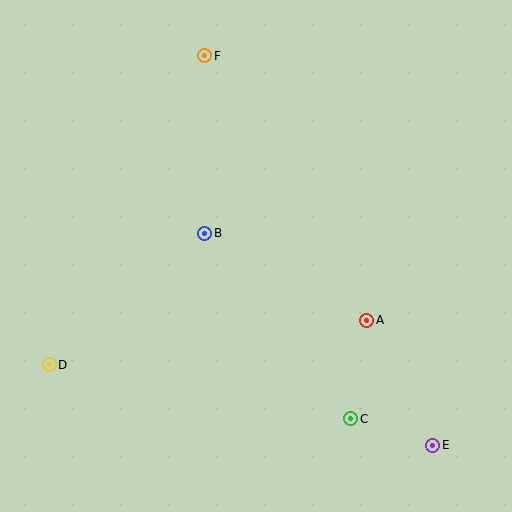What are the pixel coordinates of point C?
Point C is at (351, 419).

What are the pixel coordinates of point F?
Point F is at (205, 56).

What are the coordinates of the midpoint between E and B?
The midpoint between E and B is at (319, 339).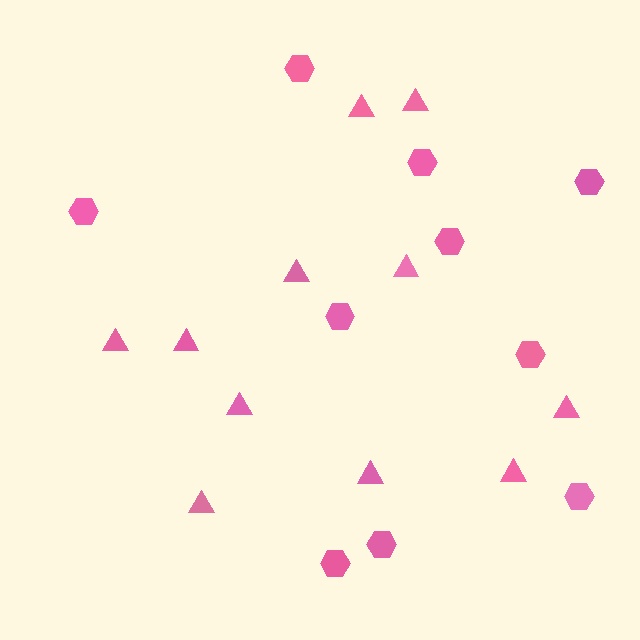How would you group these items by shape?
There are 2 groups: one group of triangles (11) and one group of hexagons (10).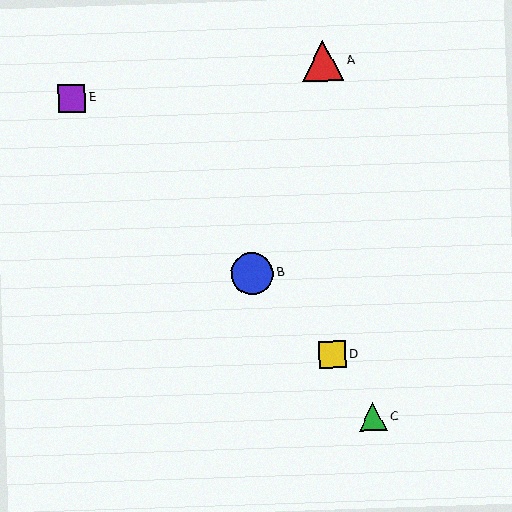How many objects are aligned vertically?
2 objects (A, D) are aligned vertically.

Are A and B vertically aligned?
No, A is at x≈323 and B is at x≈252.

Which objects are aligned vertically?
Objects A, D are aligned vertically.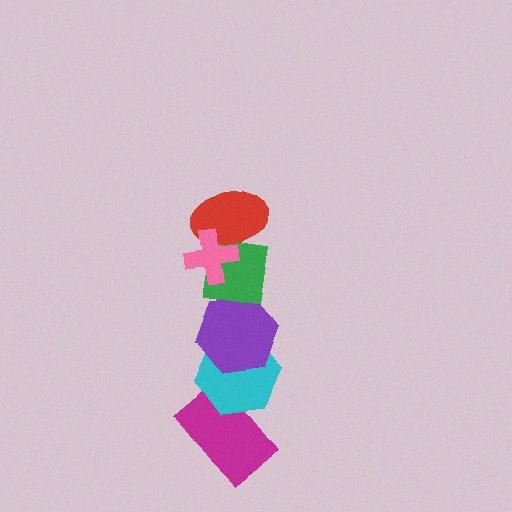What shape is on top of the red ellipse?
The pink cross is on top of the red ellipse.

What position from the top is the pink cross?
The pink cross is 1st from the top.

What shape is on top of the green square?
The red ellipse is on top of the green square.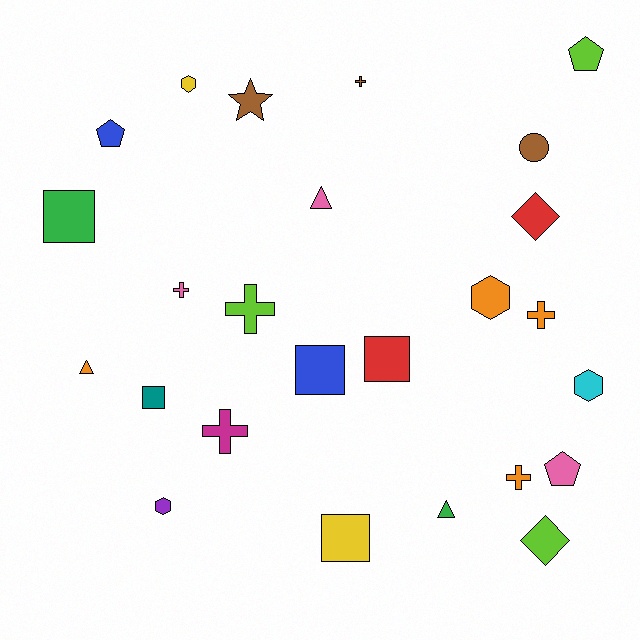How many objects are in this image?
There are 25 objects.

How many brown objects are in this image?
There are 3 brown objects.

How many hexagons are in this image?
There are 4 hexagons.